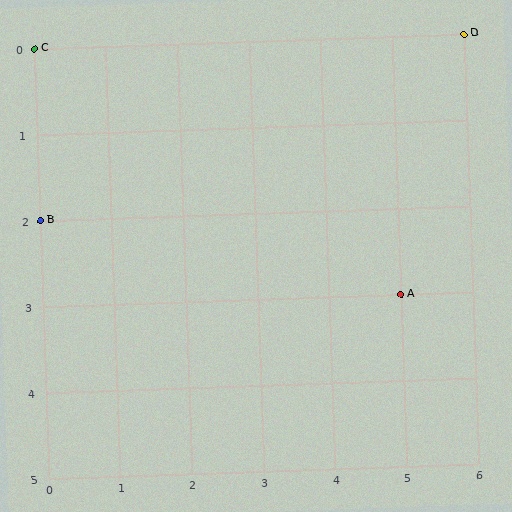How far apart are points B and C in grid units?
Points B and C are 2 rows apart.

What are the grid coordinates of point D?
Point D is at grid coordinates (6, 0).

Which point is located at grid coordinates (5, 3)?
Point A is at (5, 3).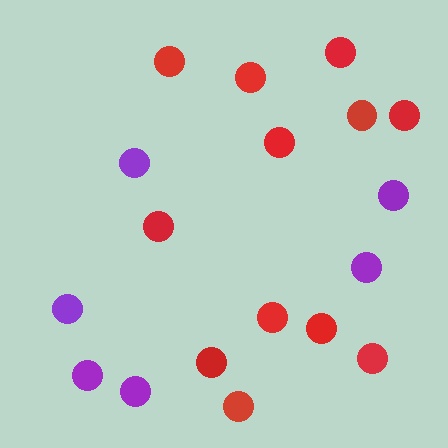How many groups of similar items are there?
There are 2 groups: one group of red circles (12) and one group of purple circles (6).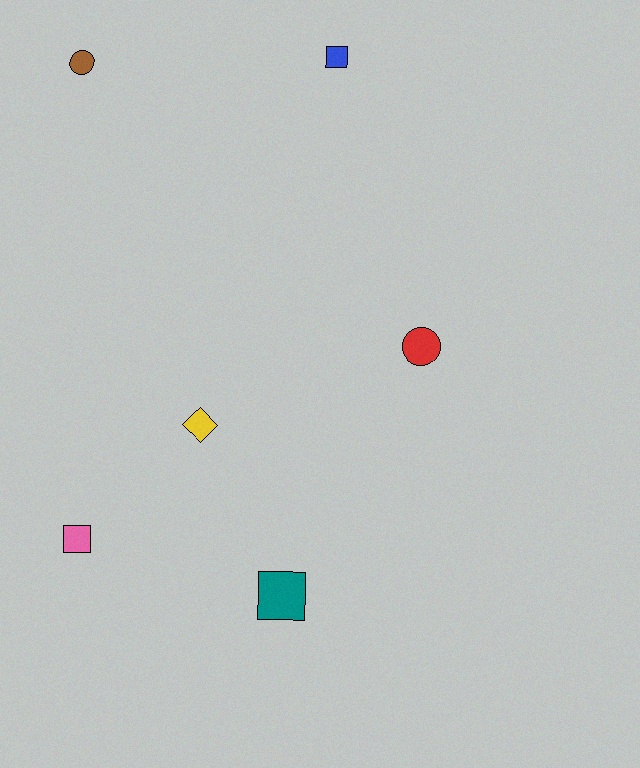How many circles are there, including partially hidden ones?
There are 2 circles.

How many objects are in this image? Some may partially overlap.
There are 6 objects.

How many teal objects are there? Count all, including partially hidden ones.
There is 1 teal object.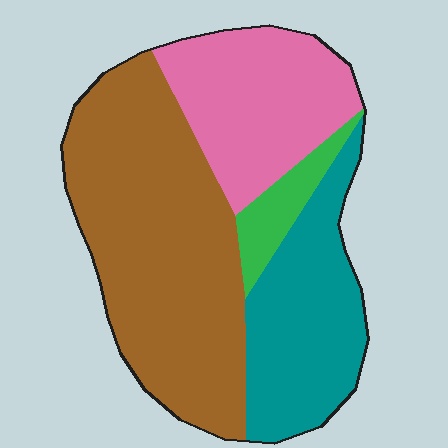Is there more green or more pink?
Pink.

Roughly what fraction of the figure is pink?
Pink covers 24% of the figure.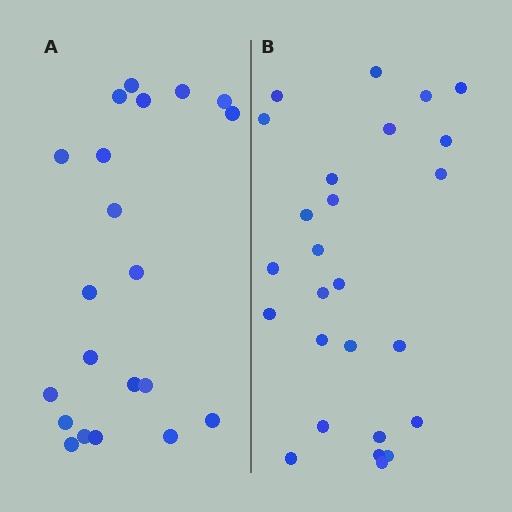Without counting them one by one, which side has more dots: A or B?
Region B (the right region) has more dots.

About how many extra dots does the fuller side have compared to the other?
Region B has about 5 more dots than region A.